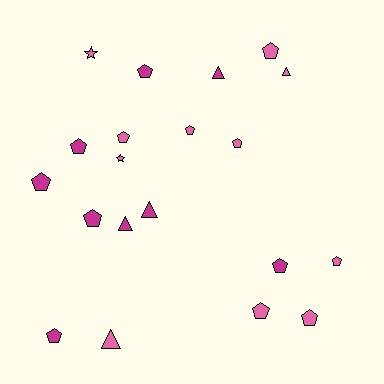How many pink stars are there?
There are 2 pink stars.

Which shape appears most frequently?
Pentagon, with 13 objects.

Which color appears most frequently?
Pink, with 11 objects.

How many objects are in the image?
There are 20 objects.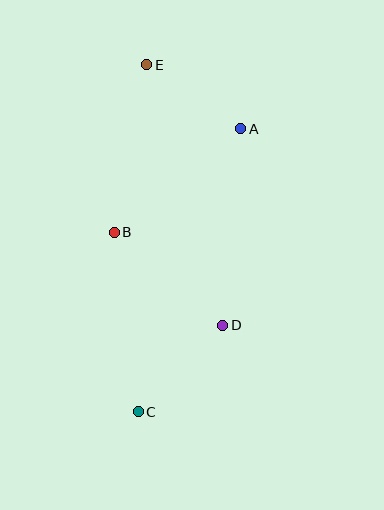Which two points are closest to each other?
Points A and E are closest to each other.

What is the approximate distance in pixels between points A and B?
The distance between A and B is approximately 164 pixels.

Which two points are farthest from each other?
Points C and E are farthest from each other.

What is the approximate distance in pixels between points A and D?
The distance between A and D is approximately 197 pixels.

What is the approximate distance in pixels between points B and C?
The distance between B and C is approximately 181 pixels.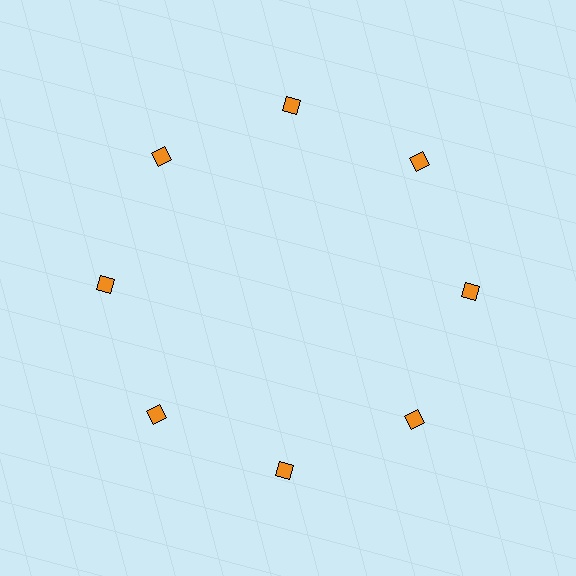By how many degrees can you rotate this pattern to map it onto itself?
The pattern maps onto itself every 45 degrees of rotation.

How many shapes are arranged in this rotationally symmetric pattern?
There are 8 shapes, arranged in 8 groups of 1.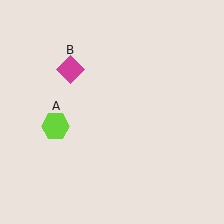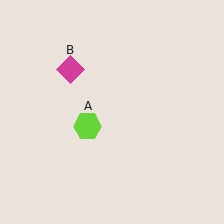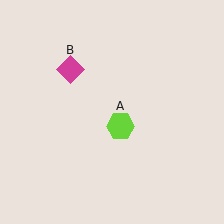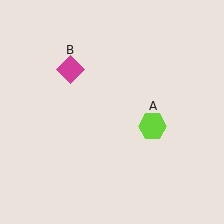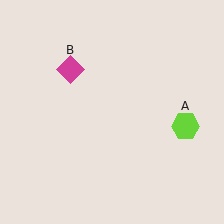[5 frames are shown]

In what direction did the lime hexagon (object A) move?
The lime hexagon (object A) moved right.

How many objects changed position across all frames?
1 object changed position: lime hexagon (object A).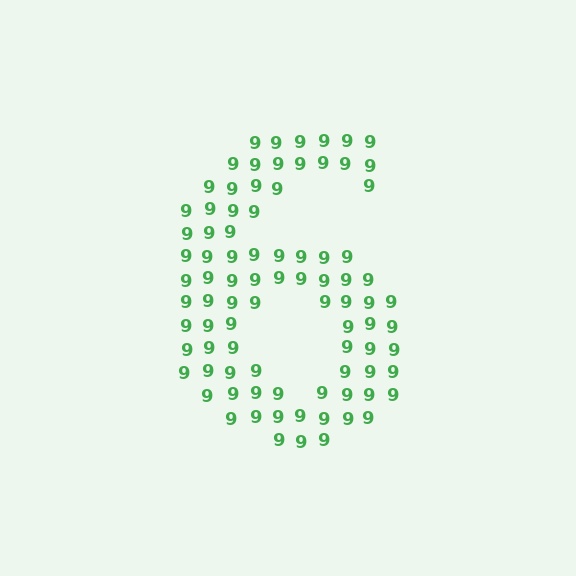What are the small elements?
The small elements are digit 9's.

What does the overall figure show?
The overall figure shows the digit 6.